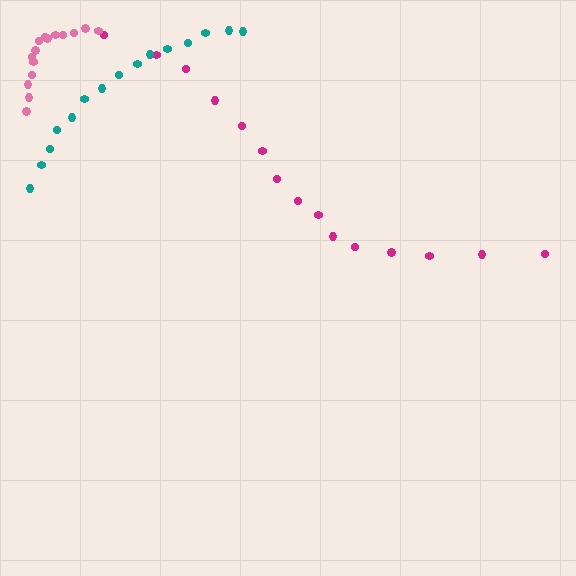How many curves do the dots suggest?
There are 3 distinct paths.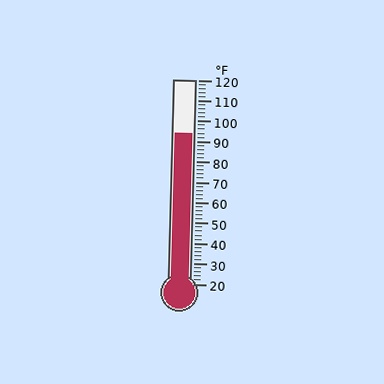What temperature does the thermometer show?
The thermometer shows approximately 94°F.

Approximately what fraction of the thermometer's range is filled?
The thermometer is filled to approximately 75% of its range.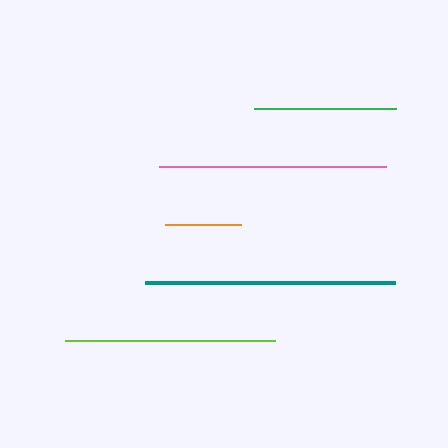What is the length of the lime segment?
The lime segment is approximately 210 pixels long.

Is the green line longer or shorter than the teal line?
The teal line is longer than the green line.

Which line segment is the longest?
The teal line is the longest at approximately 251 pixels.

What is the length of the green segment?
The green segment is approximately 143 pixels long.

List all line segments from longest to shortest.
From longest to shortest: teal, pink, lime, green, orange.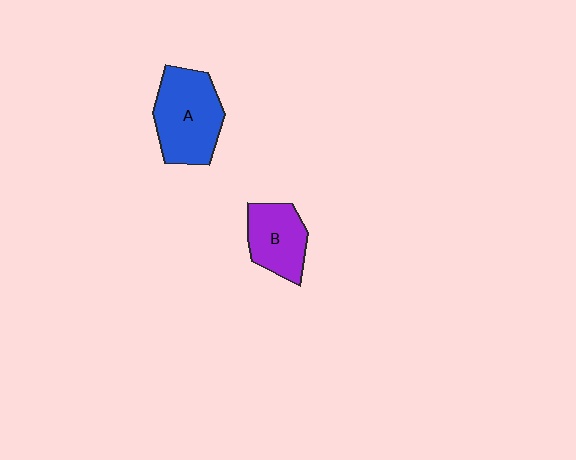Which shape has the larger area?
Shape A (blue).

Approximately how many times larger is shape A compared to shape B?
Approximately 1.4 times.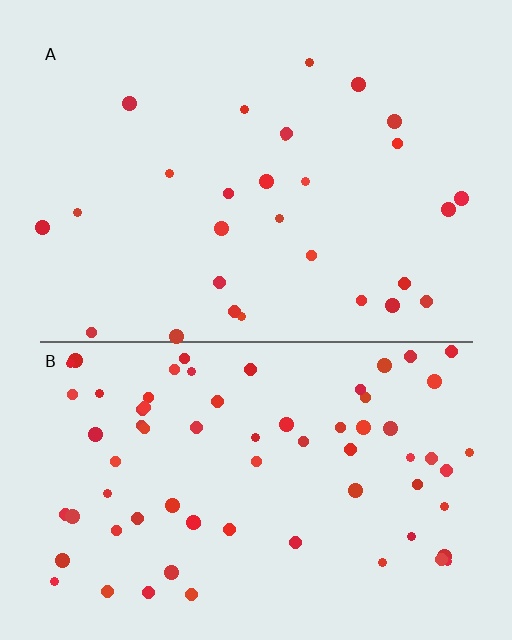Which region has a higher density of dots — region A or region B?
B (the bottom).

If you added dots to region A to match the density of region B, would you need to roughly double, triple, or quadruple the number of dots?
Approximately double.